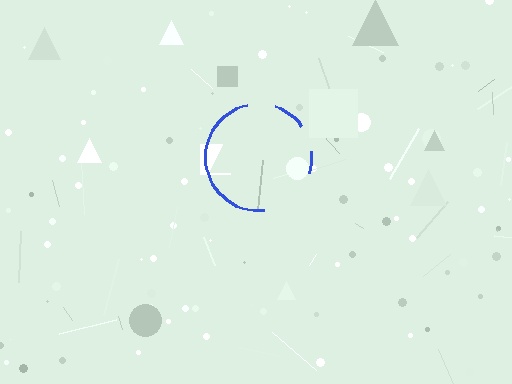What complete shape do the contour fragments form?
The contour fragments form a circle.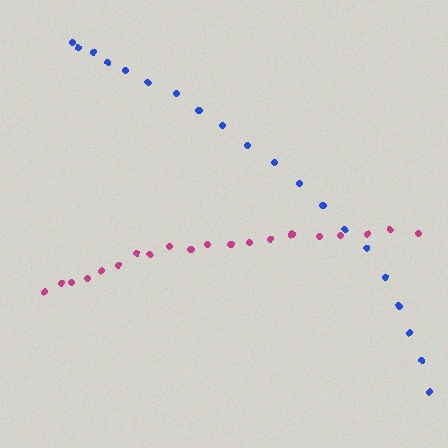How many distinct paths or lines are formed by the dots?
There are 2 distinct paths.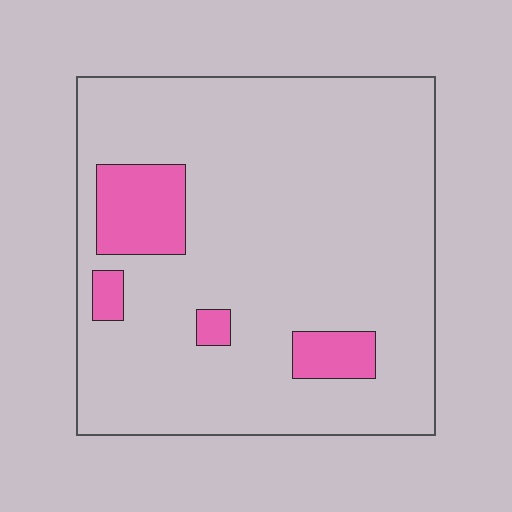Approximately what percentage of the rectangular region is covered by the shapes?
Approximately 10%.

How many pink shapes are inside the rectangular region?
4.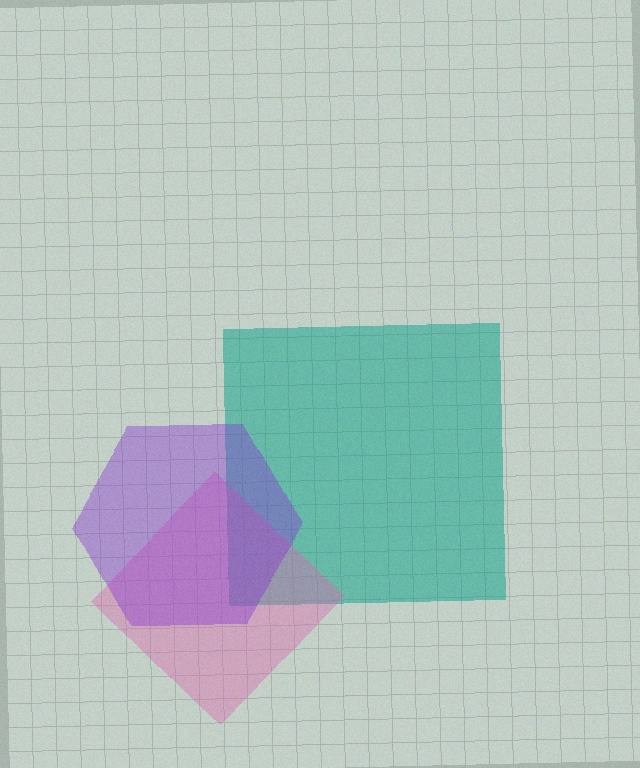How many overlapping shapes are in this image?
There are 3 overlapping shapes in the image.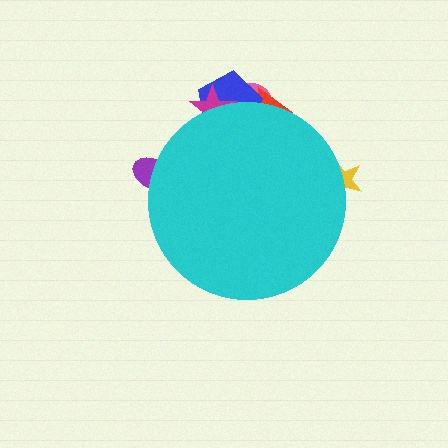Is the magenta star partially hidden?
Yes, the magenta star is partially hidden behind the cyan circle.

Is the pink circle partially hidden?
Yes, the pink circle is partially hidden behind the cyan circle.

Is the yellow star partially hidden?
Yes, the yellow star is partially hidden behind the cyan circle.